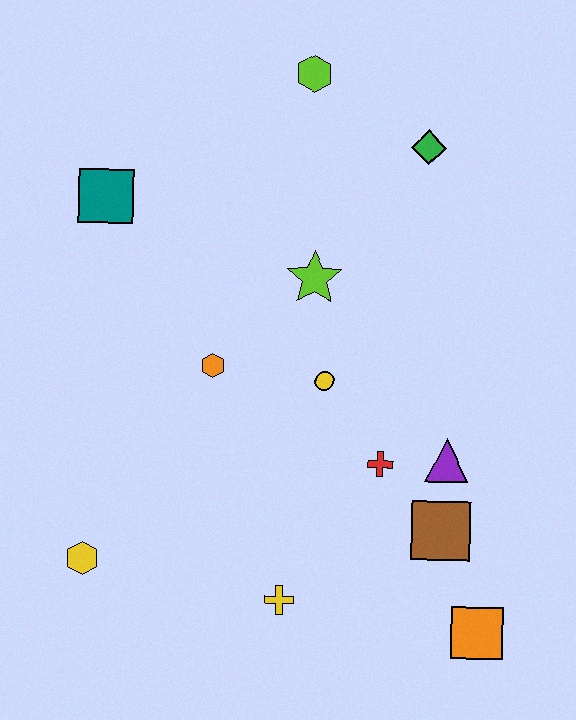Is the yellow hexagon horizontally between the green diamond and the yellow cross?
No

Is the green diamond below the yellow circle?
No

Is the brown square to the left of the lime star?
No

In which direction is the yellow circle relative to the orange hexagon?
The yellow circle is to the right of the orange hexagon.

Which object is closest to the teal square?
The orange hexagon is closest to the teal square.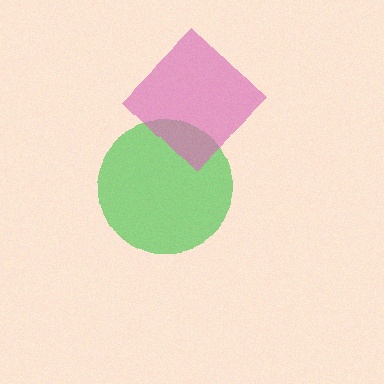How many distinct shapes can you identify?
There are 2 distinct shapes: a green circle, a pink diamond.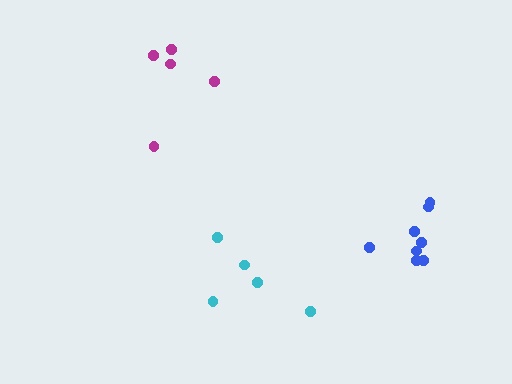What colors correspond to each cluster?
The clusters are colored: magenta, cyan, blue.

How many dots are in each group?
Group 1: 5 dots, Group 2: 5 dots, Group 3: 8 dots (18 total).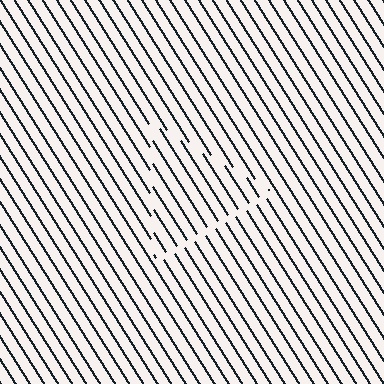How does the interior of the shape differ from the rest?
The interior of the shape contains the same grating, shifted by half a period — the contour is defined by the phase discontinuity where line-ends from the inner and outer gratings abut.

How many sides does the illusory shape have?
3 sides — the line-ends trace a triangle.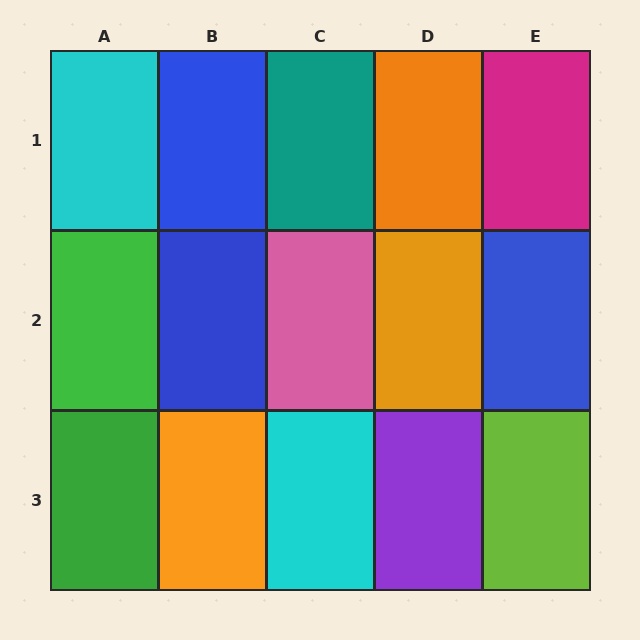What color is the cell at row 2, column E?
Blue.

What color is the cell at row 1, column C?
Teal.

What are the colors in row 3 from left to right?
Green, orange, cyan, purple, lime.